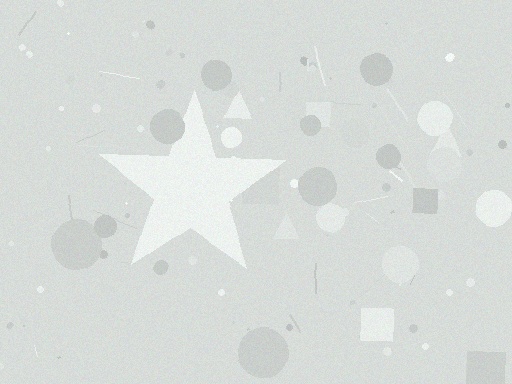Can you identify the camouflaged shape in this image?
The camouflaged shape is a star.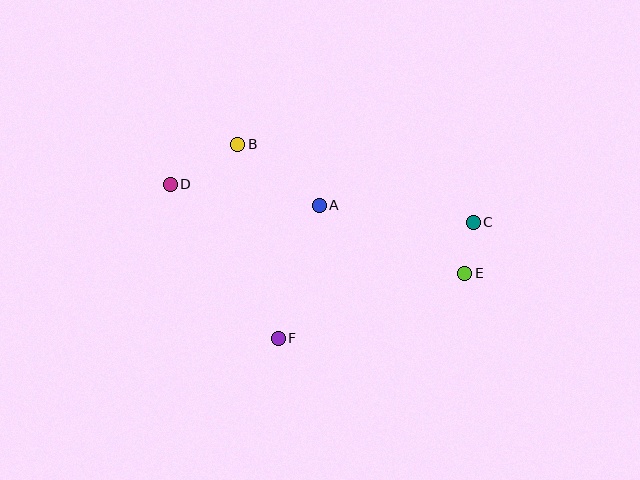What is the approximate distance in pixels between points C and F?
The distance between C and F is approximately 227 pixels.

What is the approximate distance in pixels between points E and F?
The distance between E and F is approximately 198 pixels.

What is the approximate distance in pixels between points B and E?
The distance between B and E is approximately 261 pixels.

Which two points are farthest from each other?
Points D and E are farthest from each other.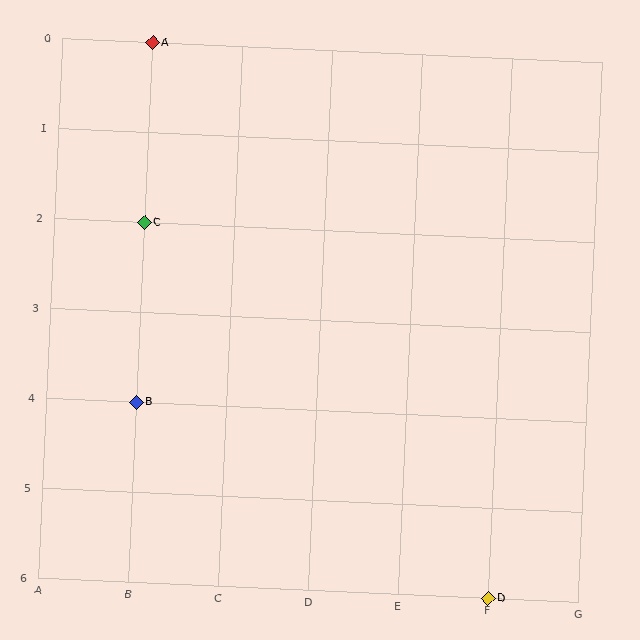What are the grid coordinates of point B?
Point B is at grid coordinates (B, 4).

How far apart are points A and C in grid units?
Points A and C are 2 rows apart.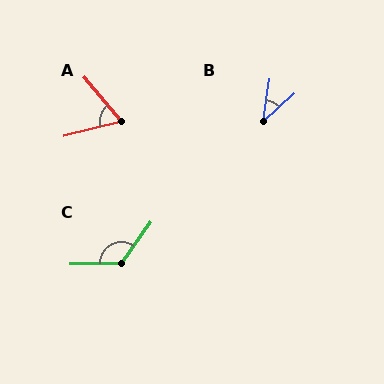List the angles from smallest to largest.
B (39°), A (64°), C (126°).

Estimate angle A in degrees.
Approximately 64 degrees.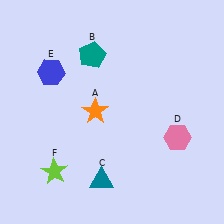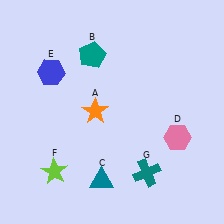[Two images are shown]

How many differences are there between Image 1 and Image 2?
There is 1 difference between the two images.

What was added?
A teal cross (G) was added in Image 2.